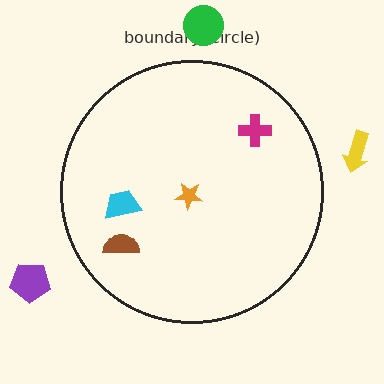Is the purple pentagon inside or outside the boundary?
Outside.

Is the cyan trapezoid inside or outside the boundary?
Inside.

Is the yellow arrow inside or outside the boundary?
Outside.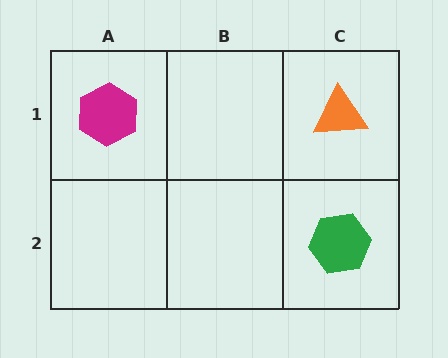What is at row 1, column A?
A magenta hexagon.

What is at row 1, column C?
An orange triangle.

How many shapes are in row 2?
1 shape.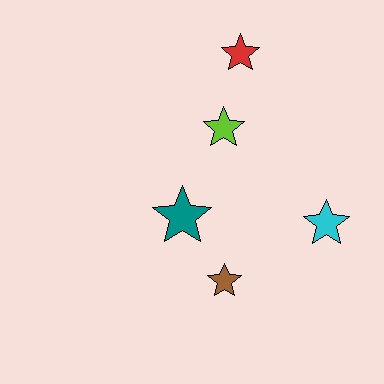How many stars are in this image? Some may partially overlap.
There are 5 stars.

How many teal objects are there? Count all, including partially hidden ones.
There is 1 teal object.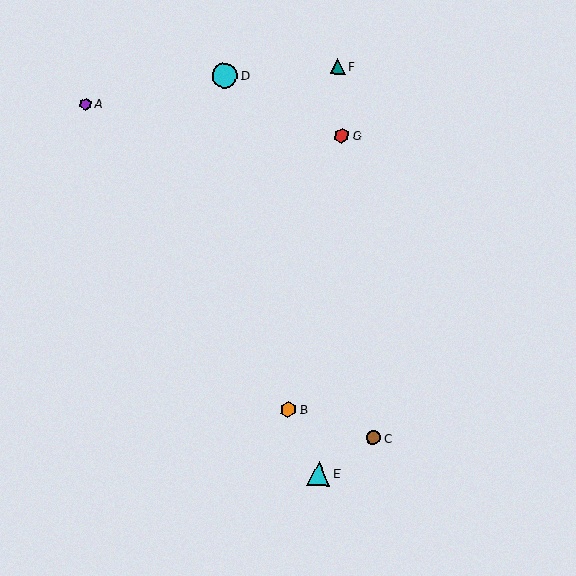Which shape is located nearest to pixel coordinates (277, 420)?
The orange hexagon (labeled B) at (289, 409) is nearest to that location.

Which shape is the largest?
The cyan circle (labeled D) is the largest.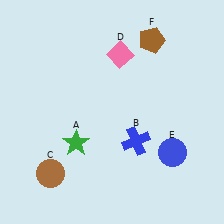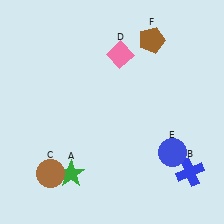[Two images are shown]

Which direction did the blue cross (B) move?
The blue cross (B) moved right.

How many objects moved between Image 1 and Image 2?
2 objects moved between the two images.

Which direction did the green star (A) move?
The green star (A) moved down.